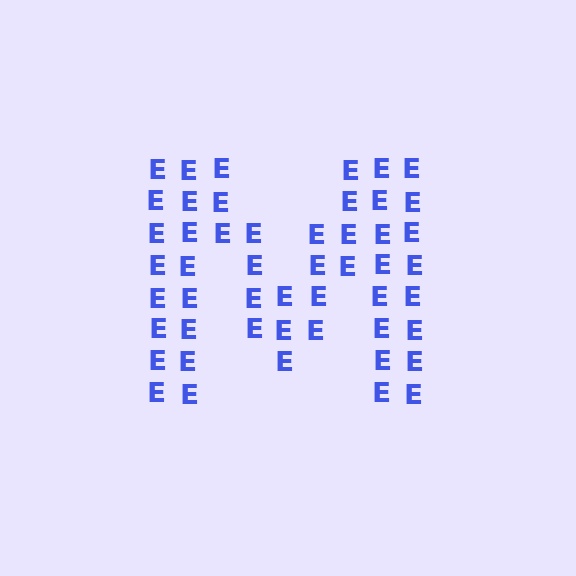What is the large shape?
The large shape is the letter M.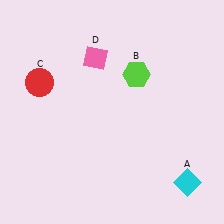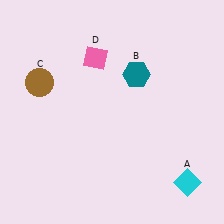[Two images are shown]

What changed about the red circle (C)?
In Image 1, C is red. In Image 2, it changed to brown.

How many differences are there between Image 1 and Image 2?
There are 2 differences between the two images.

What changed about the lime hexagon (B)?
In Image 1, B is lime. In Image 2, it changed to teal.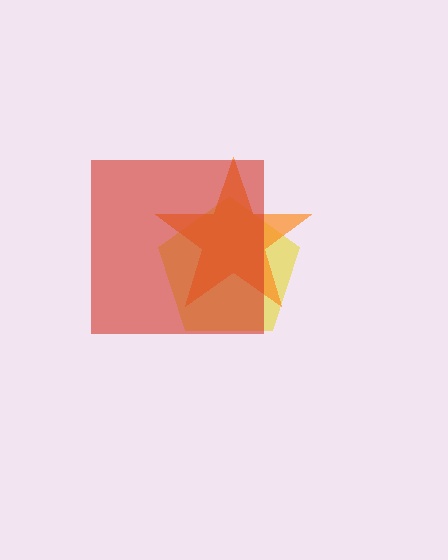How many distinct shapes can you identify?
There are 3 distinct shapes: a yellow pentagon, an orange star, a red square.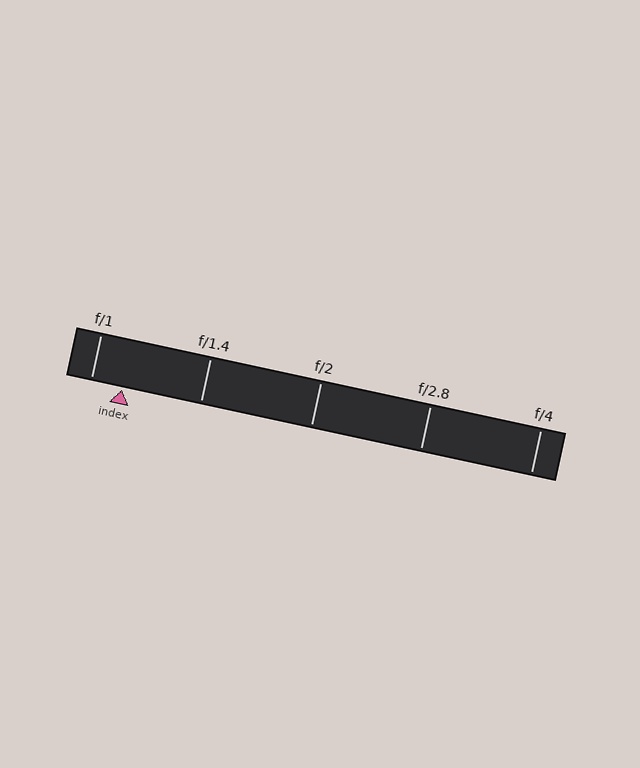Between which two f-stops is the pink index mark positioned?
The index mark is between f/1 and f/1.4.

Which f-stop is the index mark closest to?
The index mark is closest to f/1.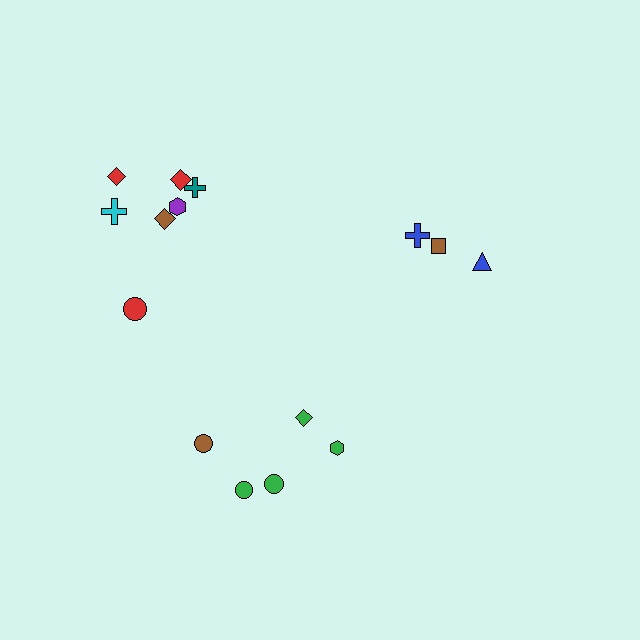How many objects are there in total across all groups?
There are 15 objects.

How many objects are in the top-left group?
There are 7 objects.